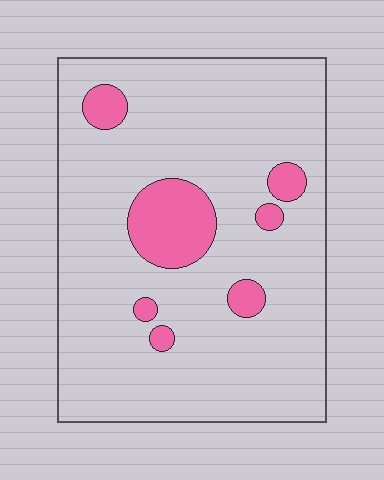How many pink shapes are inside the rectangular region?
7.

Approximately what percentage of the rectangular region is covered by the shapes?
Approximately 10%.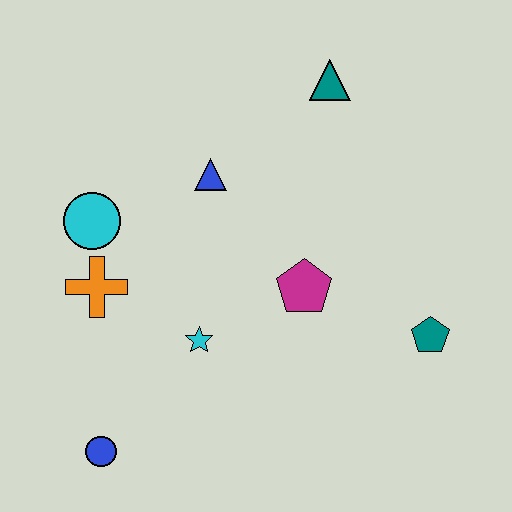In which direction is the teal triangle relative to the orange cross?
The teal triangle is to the right of the orange cross.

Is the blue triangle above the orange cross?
Yes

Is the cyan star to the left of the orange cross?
No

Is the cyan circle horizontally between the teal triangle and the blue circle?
No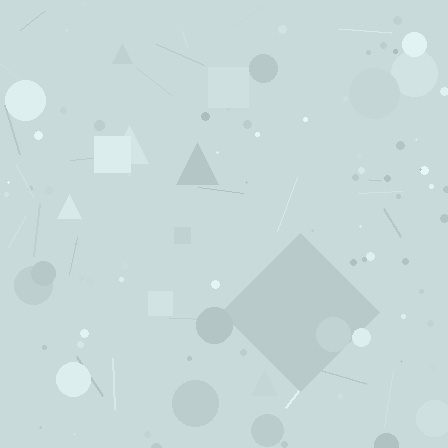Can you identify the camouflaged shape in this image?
The camouflaged shape is a diamond.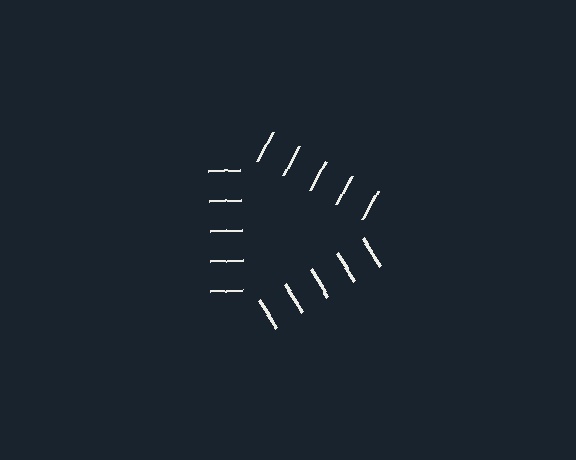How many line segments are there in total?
15 — 5 along each of the 3 edges.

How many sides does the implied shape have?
3 sides — the line-ends trace a triangle.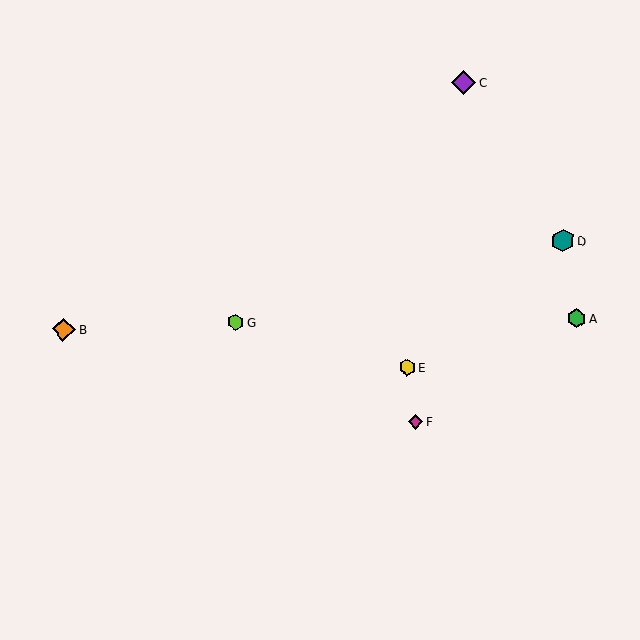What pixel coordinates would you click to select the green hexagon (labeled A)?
Click at (576, 318) to select the green hexagon A.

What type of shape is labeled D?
Shape D is a teal hexagon.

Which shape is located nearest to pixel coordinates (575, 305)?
The green hexagon (labeled A) at (576, 318) is nearest to that location.